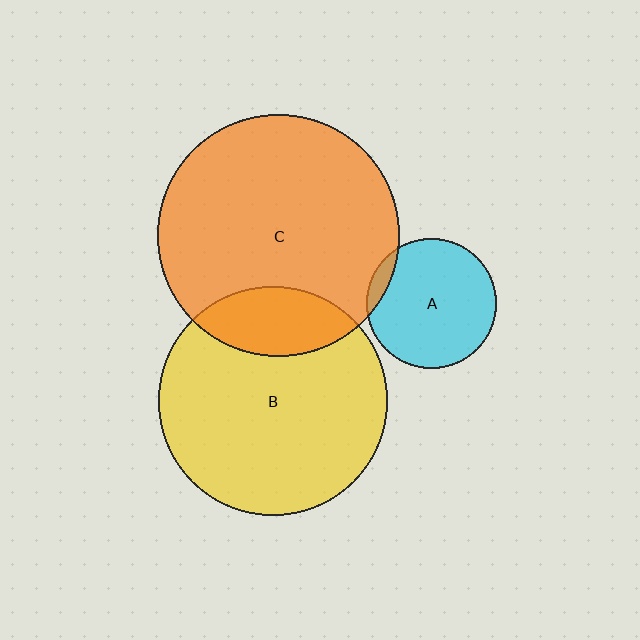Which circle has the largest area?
Circle C (orange).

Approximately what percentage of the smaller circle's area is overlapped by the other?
Approximately 5%.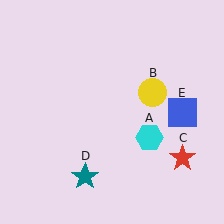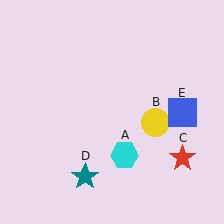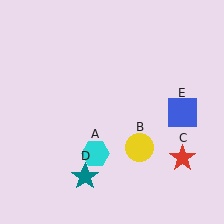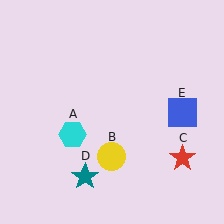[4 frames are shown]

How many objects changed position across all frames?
2 objects changed position: cyan hexagon (object A), yellow circle (object B).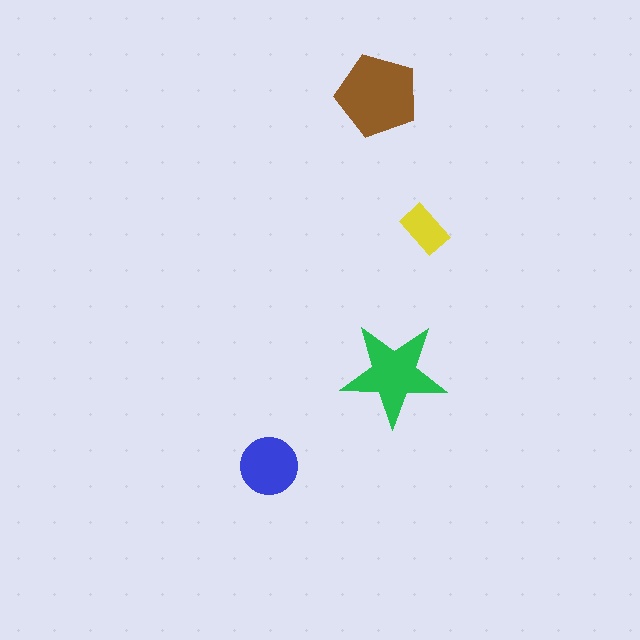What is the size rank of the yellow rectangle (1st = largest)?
4th.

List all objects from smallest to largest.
The yellow rectangle, the blue circle, the green star, the brown pentagon.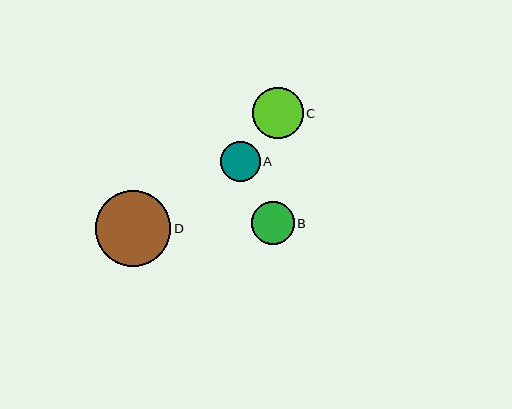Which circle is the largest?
Circle D is the largest with a size of approximately 76 pixels.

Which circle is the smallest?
Circle A is the smallest with a size of approximately 40 pixels.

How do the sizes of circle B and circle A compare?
Circle B and circle A are approximately the same size.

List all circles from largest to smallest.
From largest to smallest: D, C, B, A.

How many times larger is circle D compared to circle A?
Circle D is approximately 1.9 times the size of circle A.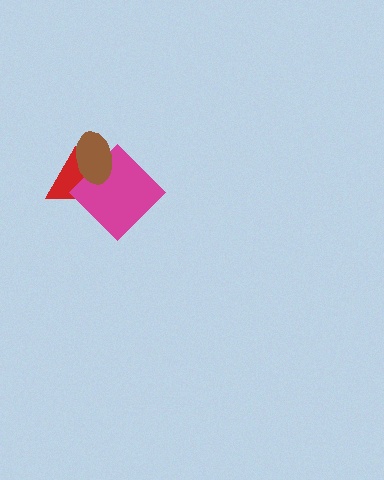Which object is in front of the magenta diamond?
The brown ellipse is in front of the magenta diamond.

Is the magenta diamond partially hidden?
Yes, it is partially covered by another shape.